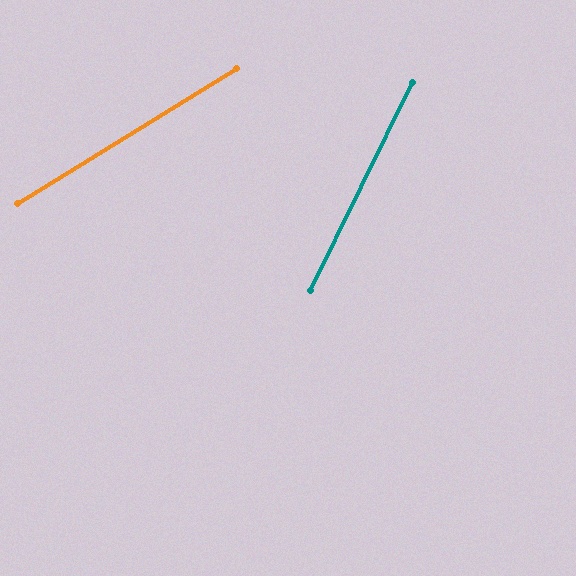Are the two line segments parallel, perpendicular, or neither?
Neither parallel nor perpendicular — they differ by about 32°.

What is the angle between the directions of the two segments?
Approximately 32 degrees.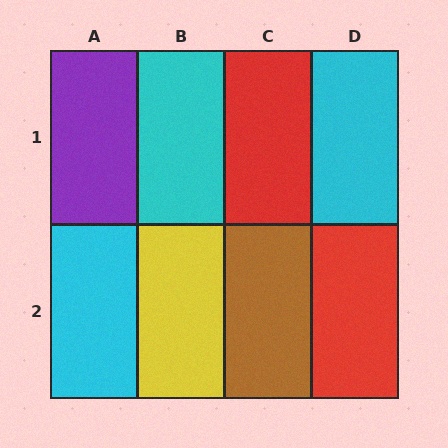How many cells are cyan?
3 cells are cyan.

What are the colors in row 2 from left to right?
Cyan, yellow, brown, red.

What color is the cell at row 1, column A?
Purple.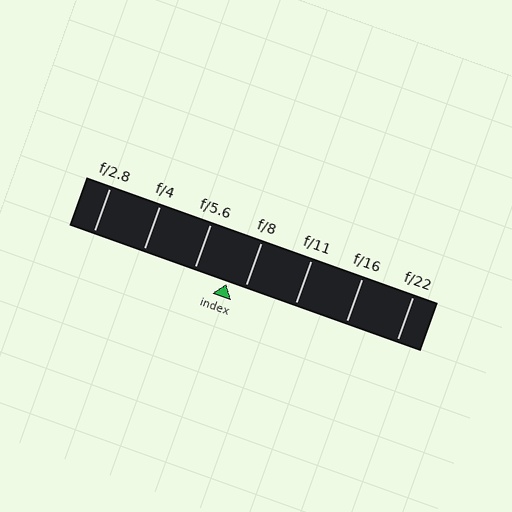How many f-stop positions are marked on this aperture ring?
There are 7 f-stop positions marked.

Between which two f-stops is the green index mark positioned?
The index mark is between f/5.6 and f/8.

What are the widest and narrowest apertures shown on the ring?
The widest aperture shown is f/2.8 and the narrowest is f/22.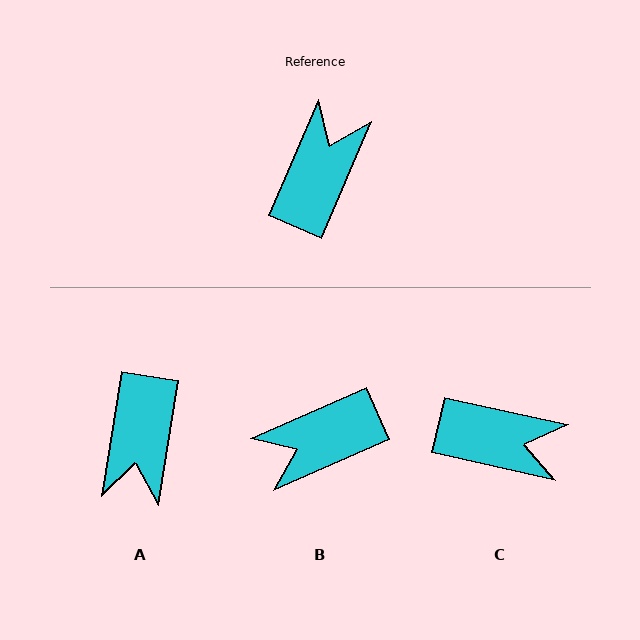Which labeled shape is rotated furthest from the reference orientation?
A, about 166 degrees away.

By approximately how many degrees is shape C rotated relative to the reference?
Approximately 79 degrees clockwise.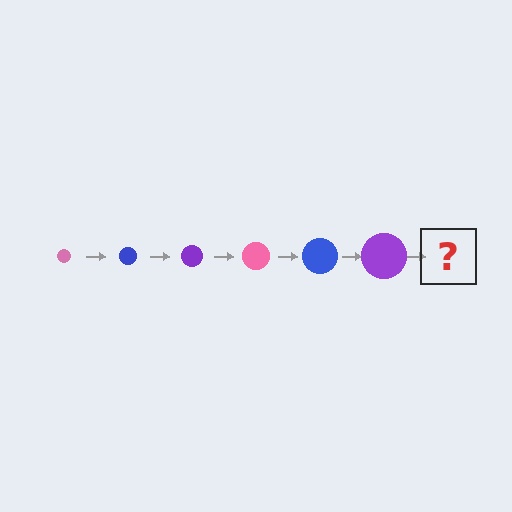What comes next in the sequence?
The next element should be a pink circle, larger than the previous one.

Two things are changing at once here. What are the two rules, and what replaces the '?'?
The two rules are that the circle grows larger each step and the color cycles through pink, blue, and purple. The '?' should be a pink circle, larger than the previous one.